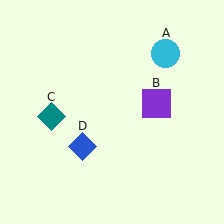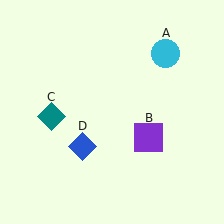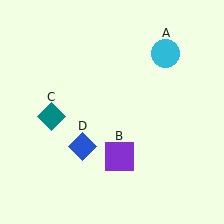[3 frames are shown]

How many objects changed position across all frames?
1 object changed position: purple square (object B).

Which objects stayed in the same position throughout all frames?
Cyan circle (object A) and teal diamond (object C) and blue diamond (object D) remained stationary.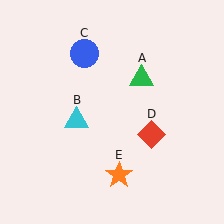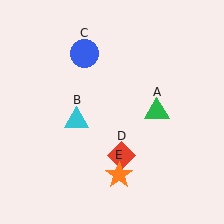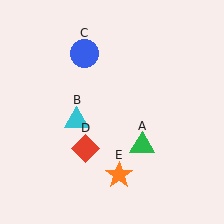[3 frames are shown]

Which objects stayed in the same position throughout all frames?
Cyan triangle (object B) and blue circle (object C) and orange star (object E) remained stationary.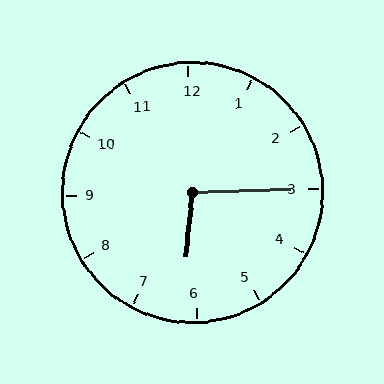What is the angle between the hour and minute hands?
Approximately 98 degrees.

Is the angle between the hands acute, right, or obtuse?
It is obtuse.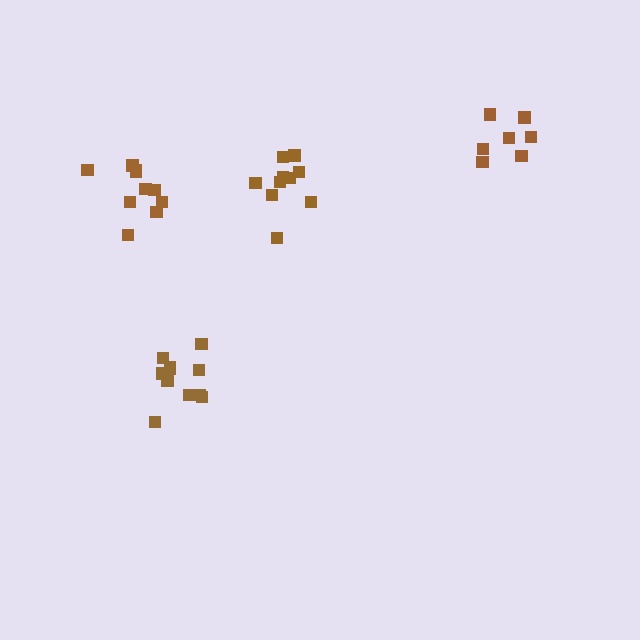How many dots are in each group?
Group 1: 12 dots, Group 2: 10 dots, Group 3: 7 dots, Group 4: 10 dots (39 total).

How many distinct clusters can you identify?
There are 4 distinct clusters.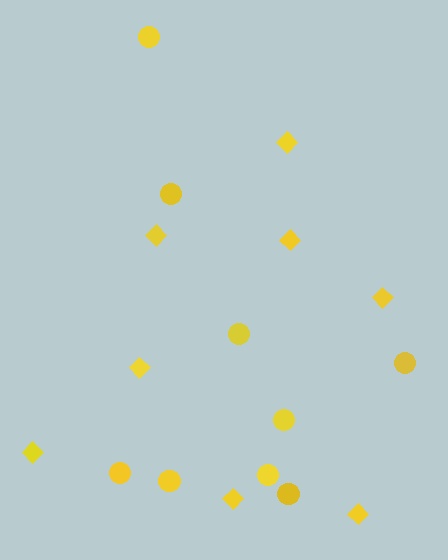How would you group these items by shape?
There are 2 groups: one group of diamonds (8) and one group of circles (9).